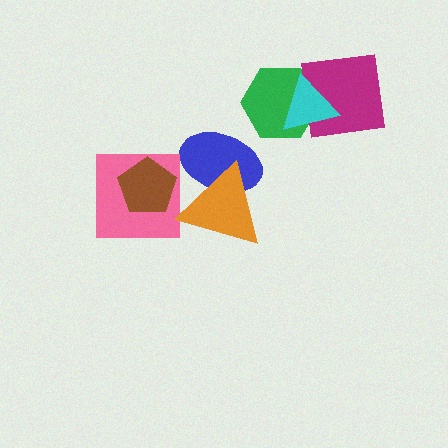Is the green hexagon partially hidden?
Yes, it is partially covered by another shape.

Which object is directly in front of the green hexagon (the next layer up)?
The magenta square is directly in front of the green hexagon.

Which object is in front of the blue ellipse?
The orange triangle is in front of the blue ellipse.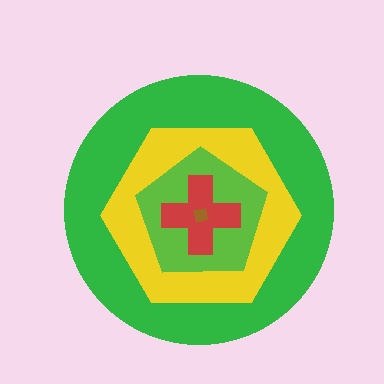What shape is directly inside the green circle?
The yellow hexagon.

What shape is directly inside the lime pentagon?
The red cross.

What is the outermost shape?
The green circle.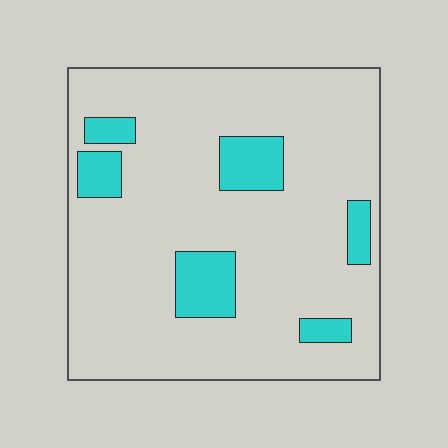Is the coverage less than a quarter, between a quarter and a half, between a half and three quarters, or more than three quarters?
Less than a quarter.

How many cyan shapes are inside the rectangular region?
6.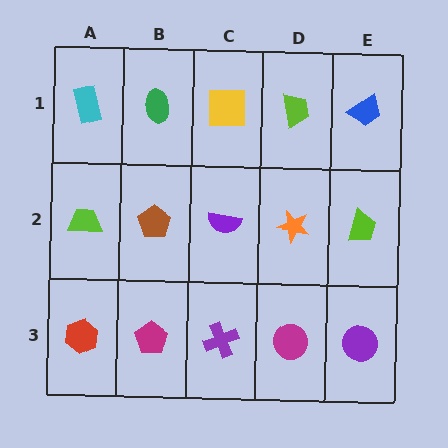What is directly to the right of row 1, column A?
A green ellipse.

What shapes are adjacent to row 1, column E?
A lime trapezoid (row 2, column E), a lime trapezoid (row 1, column D).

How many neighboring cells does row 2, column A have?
3.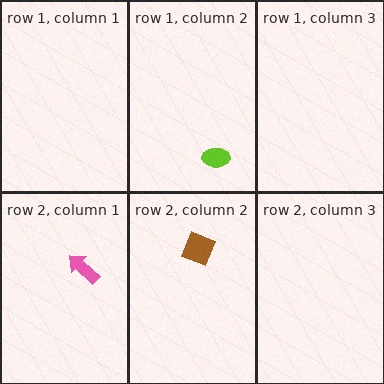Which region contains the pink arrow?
The row 2, column 1 region.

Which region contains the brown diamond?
The row 2, column 2 region.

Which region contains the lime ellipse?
The row 1, column 2 region.